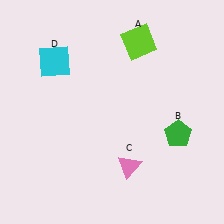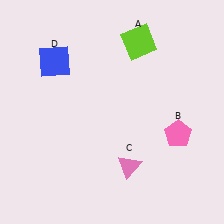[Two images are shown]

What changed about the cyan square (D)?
In Image 1, D is cyan. In Image 2, it changed to blue.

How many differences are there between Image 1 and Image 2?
There are 2 differences between the two images.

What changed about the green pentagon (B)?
In Image 1, B is green. In Image 2, it changed to pink.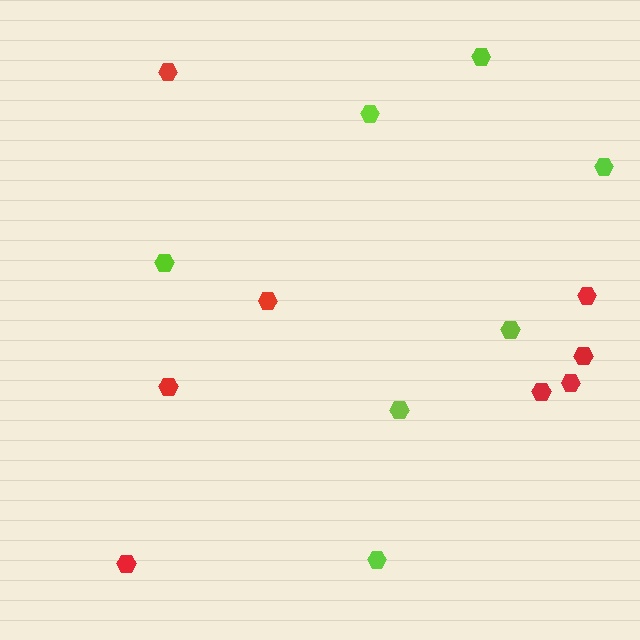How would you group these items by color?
There are 2 groups: one group of red hexagons (8) and one group of lime hexagons (7).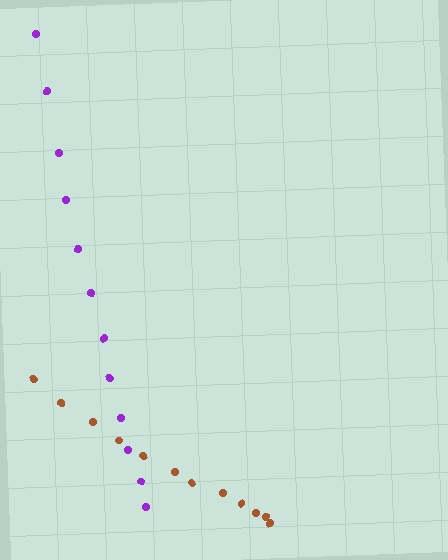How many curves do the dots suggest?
There are 2 distinct paths.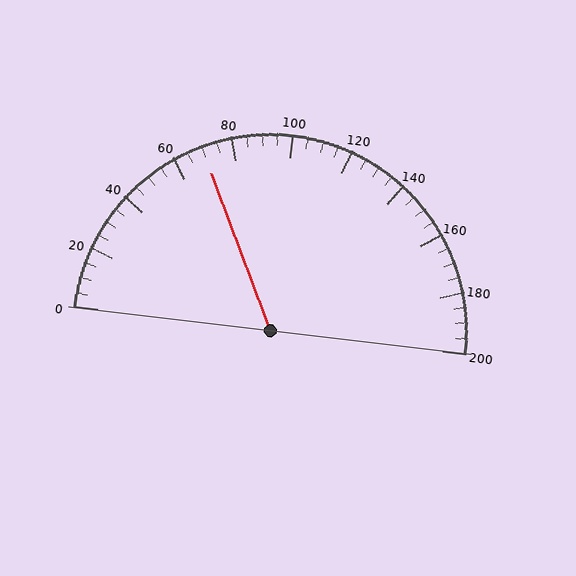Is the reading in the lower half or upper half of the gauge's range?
The reading is in the lower half of the range (0 to 200).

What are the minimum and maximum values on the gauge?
The gauge ranges from 0 to 200.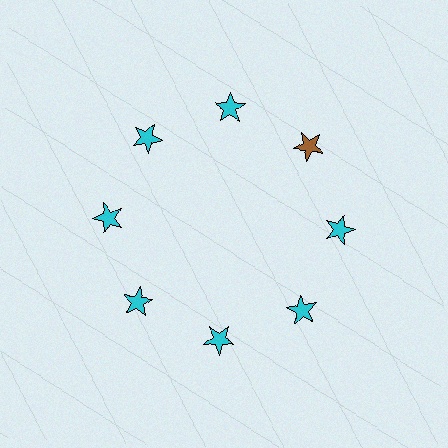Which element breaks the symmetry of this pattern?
The brown star at roughly the 2 o'clock position breaks the symmetry. All other shapes are cyan stars.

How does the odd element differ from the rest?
It has a different color: brown instead of cyan.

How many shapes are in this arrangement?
There are 8 shapes arranged in a ring pattern.